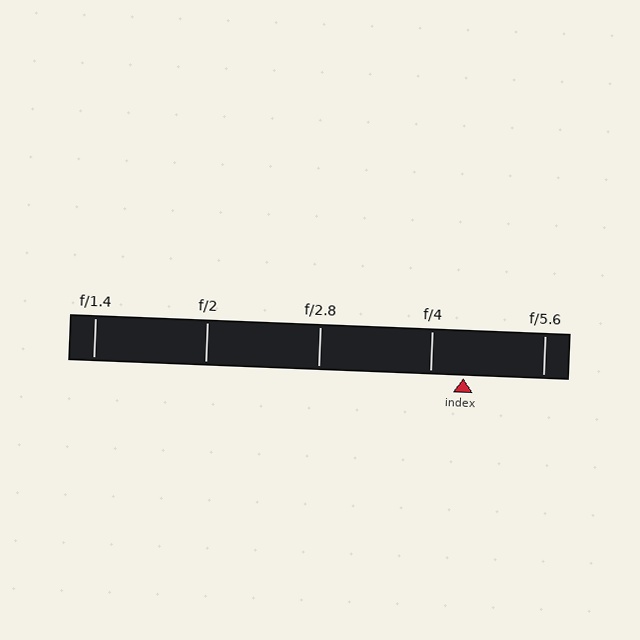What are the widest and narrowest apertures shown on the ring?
The widest aperture shown is f/1.4 and the narrowest is f/5.6.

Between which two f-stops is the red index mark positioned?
The index mark is between f/4 and f/5.6.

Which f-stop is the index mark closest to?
The index mark is closest to f/4.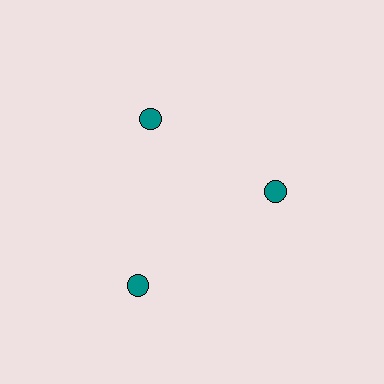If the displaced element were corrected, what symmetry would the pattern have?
It would have 3-fold rotational symmetry — the pattern would map onto itself every 120 degrees.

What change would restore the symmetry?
The symmetry would be restored by moving it inward, back onto the ring so that all 3 circles sit at equal angles and equal distance from the center.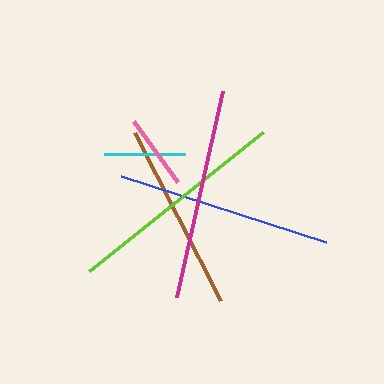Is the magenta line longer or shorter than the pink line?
The magenta line is longer than the pink line.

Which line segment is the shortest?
The pink line is the shortest at approximately 76 pixels.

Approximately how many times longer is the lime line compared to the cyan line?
The lime line is approximately 2.8 times the length of the cyan line.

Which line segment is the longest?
The lime line is the longest at approximately 223 pixels.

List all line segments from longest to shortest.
From longest to shortest: lime, blue, magenta, brown, cyan, pink.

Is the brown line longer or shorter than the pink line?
The brown line is longer than the pink line.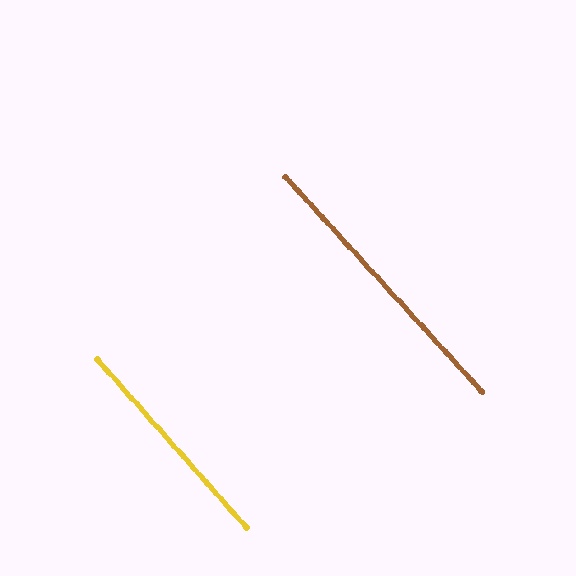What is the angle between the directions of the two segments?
Approximately 1 degree.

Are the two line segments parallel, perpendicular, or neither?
Parallel — their directions differ by only 0.8°.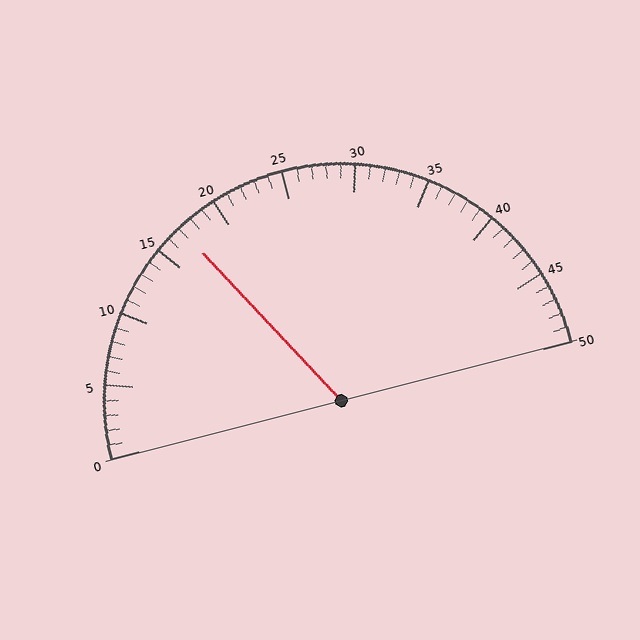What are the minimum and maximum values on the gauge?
The gauge ranges from 0 to 50.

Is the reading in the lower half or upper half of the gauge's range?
The reading is in the lower half of the range (0 to 50).